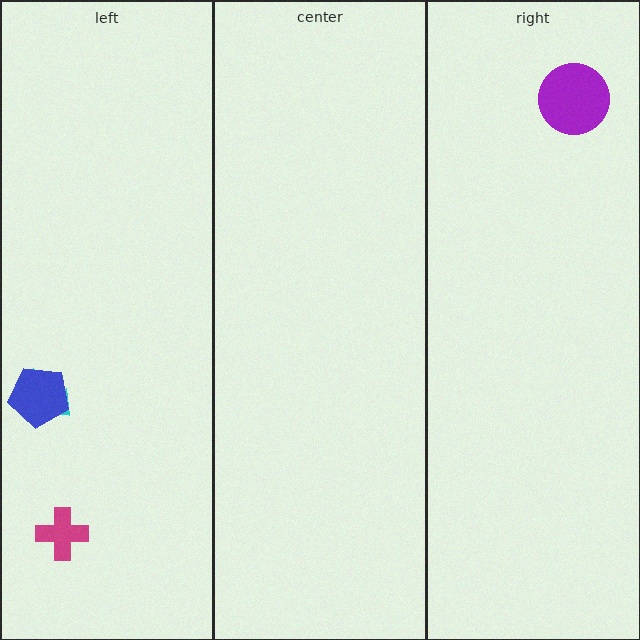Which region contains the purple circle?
The right region.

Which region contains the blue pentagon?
The left region.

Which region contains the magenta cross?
The left region.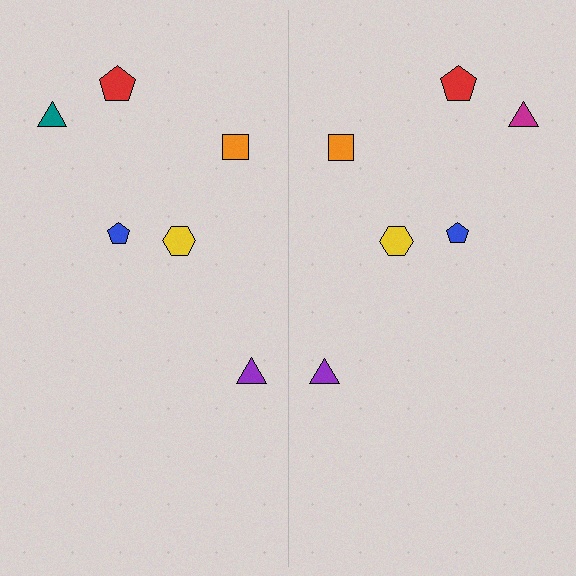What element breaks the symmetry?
The magenta triangle on the right side breaks the symmetry — its mirror counterpart is teal.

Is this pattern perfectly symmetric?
No, the pattern is not perfectly symmetric. The magenta triangle on the right side breaks the symmetry — its mirror counterpart is teal.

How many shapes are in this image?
There are 12 shapes in this image.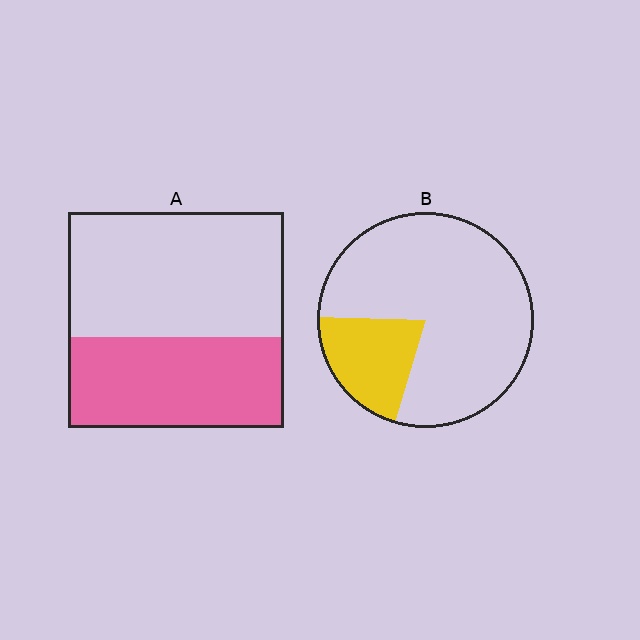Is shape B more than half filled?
No.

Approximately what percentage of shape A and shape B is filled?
A is approximately 40% and B is approximately 20%.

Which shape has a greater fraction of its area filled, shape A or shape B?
Shape A.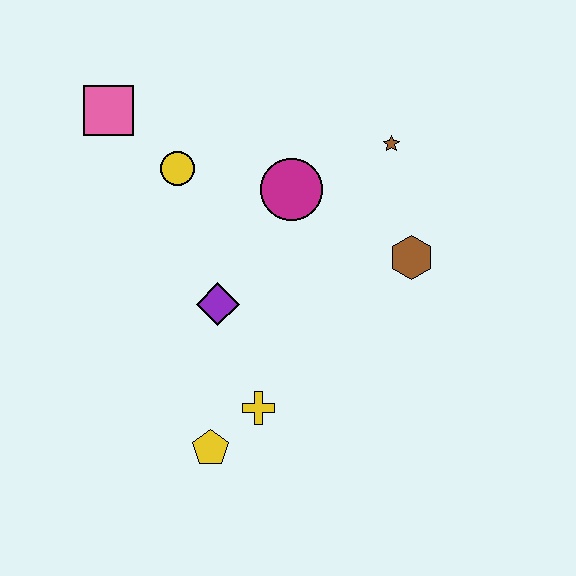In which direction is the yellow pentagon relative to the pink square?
The yellow pentagon is below the pink square.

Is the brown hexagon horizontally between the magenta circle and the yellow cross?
No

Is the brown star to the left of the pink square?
No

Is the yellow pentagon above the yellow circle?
No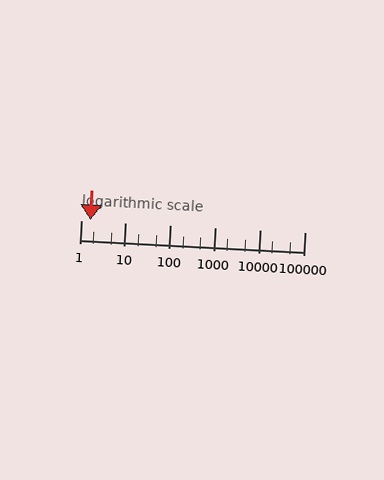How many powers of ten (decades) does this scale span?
The scale spans 5 decades, from 1 to 100000.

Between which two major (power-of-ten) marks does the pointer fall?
The pointer is between 1 and 10.